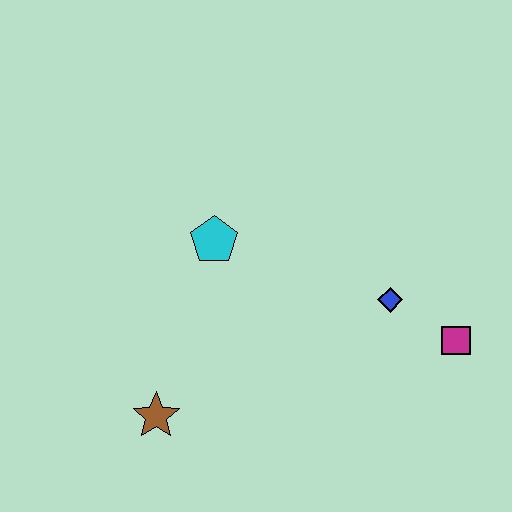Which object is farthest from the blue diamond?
The brown star is farthest from the blue diamond.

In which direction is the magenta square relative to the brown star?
The magenta square is to the right of the brown star.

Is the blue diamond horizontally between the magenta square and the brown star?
Yes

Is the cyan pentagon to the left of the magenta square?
Yes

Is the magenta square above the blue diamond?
No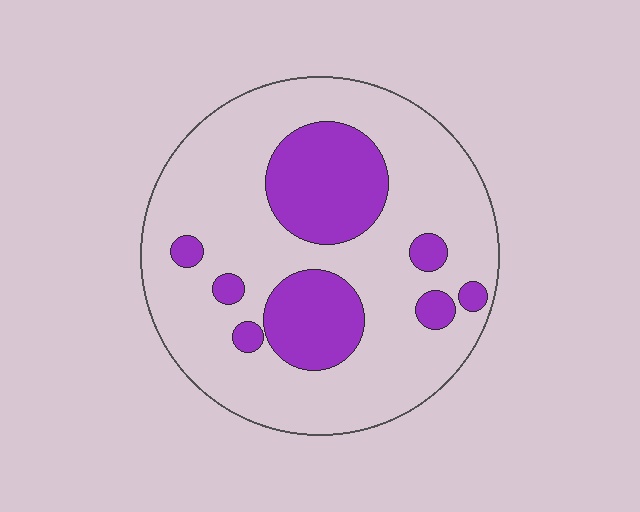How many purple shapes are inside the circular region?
8.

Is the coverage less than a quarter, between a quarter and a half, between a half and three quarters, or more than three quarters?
Between a quarter and a half.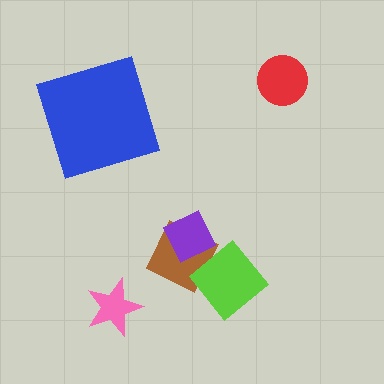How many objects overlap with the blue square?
0 objects overlap with the blue square.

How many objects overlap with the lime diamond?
2 objects overlap with the lime diamond.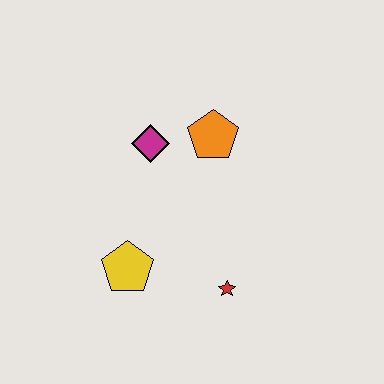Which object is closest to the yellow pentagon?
The red star is closest to the yellow pentagon.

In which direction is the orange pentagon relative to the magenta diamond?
The orange pentagon is to the right of the magenta diamond.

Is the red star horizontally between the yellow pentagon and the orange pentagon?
No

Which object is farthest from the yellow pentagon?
The orange pentagon is farthest from the yellow pentagon.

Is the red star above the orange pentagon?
No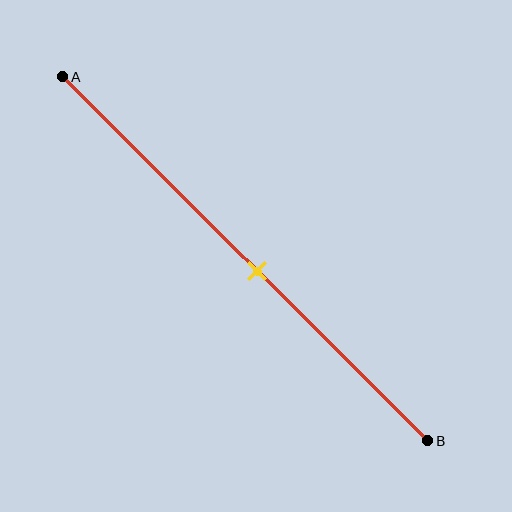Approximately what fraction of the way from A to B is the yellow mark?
The yellow mark is approximately 55% of the way from A to B.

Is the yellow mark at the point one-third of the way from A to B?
No, the mark is at about 55% from A, not at the 33% one-third point.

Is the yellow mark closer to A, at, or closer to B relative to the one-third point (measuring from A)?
The yellow mark is closer to point B than the one-third point of segment AB.